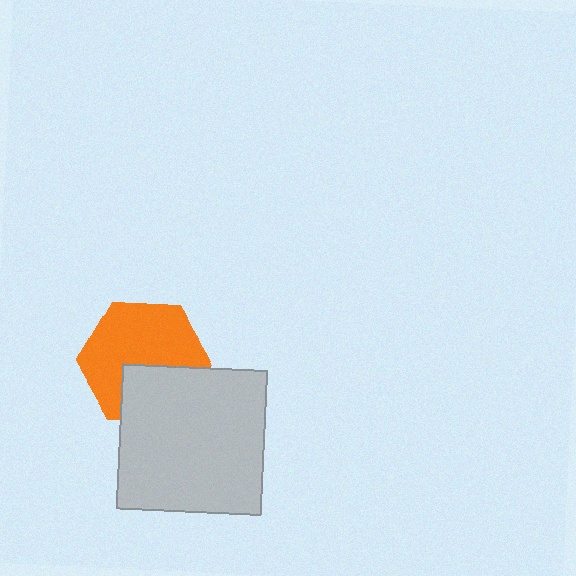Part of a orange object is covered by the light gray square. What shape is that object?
It is a hexagon.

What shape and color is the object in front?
The object in front is a light gray square.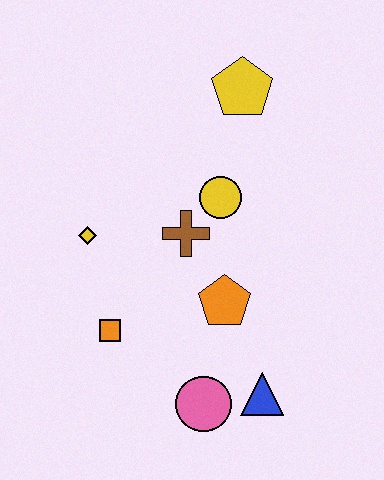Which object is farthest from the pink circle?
The yellow pentagon is farthest from the pink circle.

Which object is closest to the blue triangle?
The pink circle is closest to the blue triangle.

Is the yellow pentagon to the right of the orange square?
Yes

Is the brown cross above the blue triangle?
Yes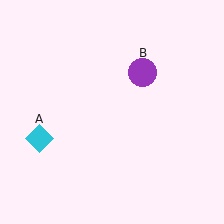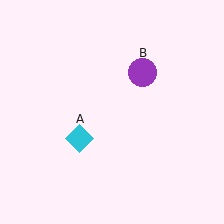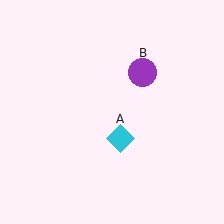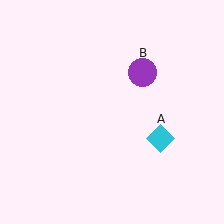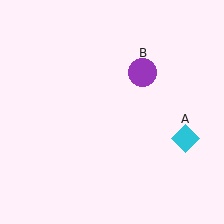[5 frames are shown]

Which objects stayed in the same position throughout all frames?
Purple circle (object B) remained stationary.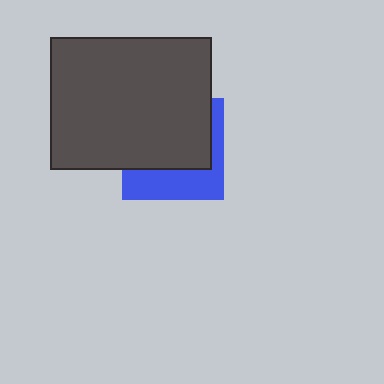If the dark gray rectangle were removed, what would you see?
You would see the complete blue square.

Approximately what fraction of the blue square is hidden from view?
Roughly 62% of the blue square is hidden behind the dark gray rectangle.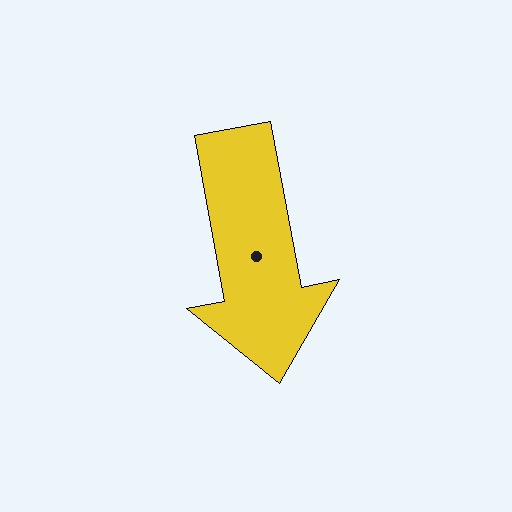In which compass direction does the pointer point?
South.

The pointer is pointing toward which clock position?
Roughly 6 o'clock.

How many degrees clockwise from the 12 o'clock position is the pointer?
Approximately 169 degrees.